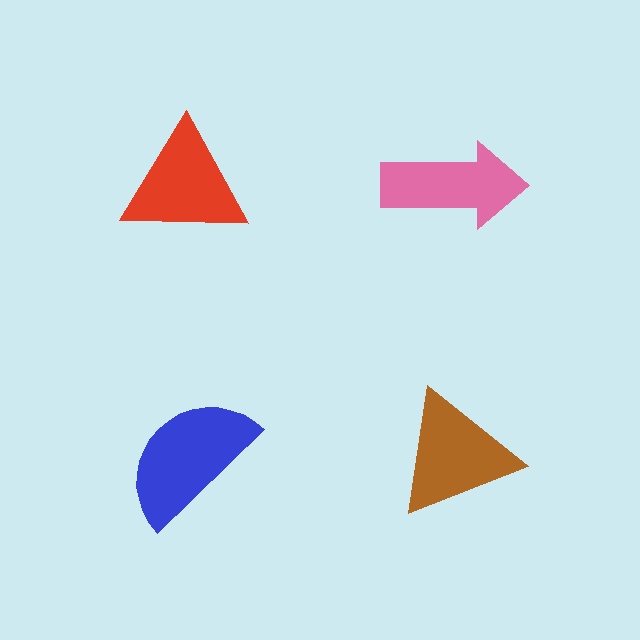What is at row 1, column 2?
A pink arrow.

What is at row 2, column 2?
A brown triangle.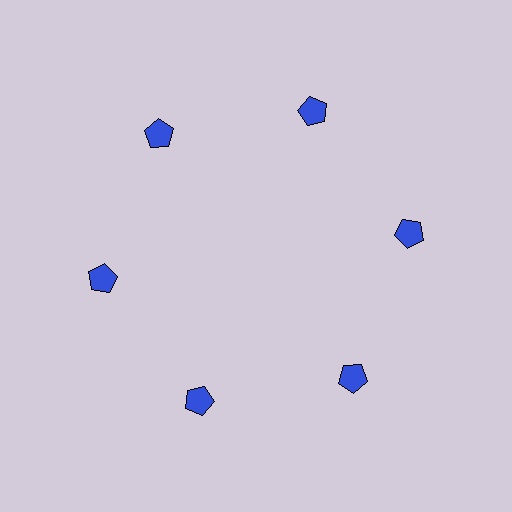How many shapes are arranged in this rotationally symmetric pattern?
There are 6 shapes, arranged in 6 groups of 1.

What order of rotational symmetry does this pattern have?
This pattern has 6-fold rotational symmetry.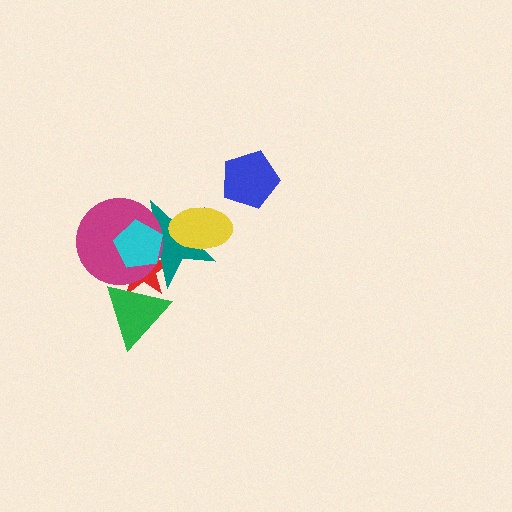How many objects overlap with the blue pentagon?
0 objects overlap with the blue pentagon.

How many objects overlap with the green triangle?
1 object overlaps with the green triangle.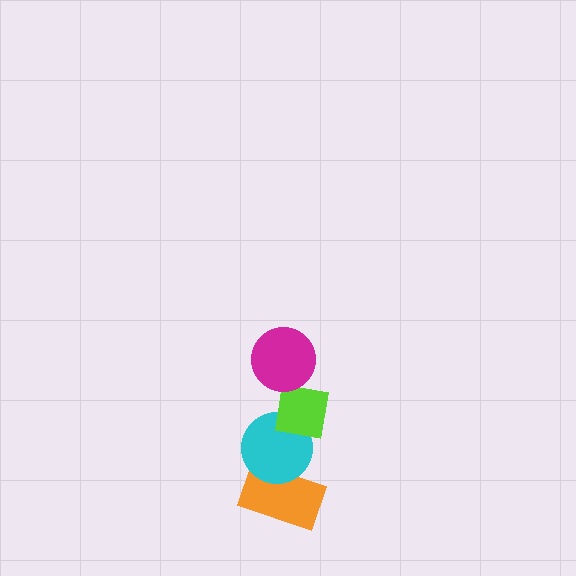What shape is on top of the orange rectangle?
The cyan circle is on top of the orange rectangle.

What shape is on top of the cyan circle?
The lime square is on top of the cyan circle.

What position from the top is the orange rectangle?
The orange rectangle is 4th from the top.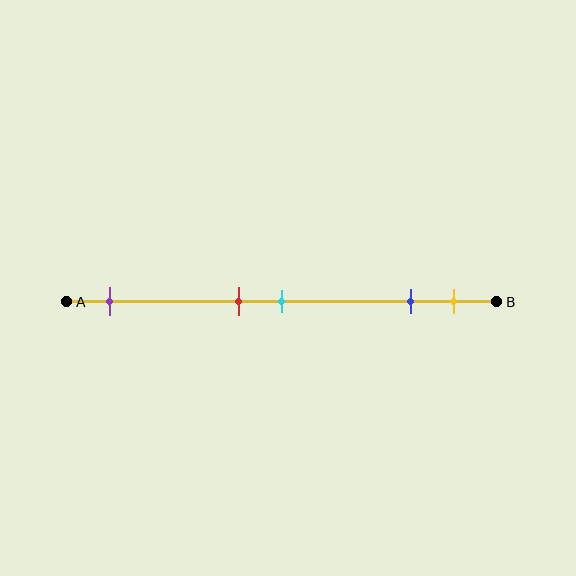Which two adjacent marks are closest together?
The red and cyan marks are the closest adjacent pair.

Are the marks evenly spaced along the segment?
No, the marks are not evenly spaced.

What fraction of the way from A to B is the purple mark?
The purple mark is approximately 10% (0.1) of the way from A to B.